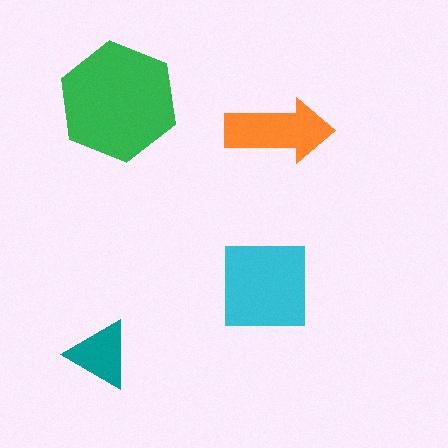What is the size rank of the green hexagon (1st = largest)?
1st.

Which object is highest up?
The green hexagon is topmost.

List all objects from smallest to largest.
The teal triangle, the orange arrow, the cyan square, the green hexagon.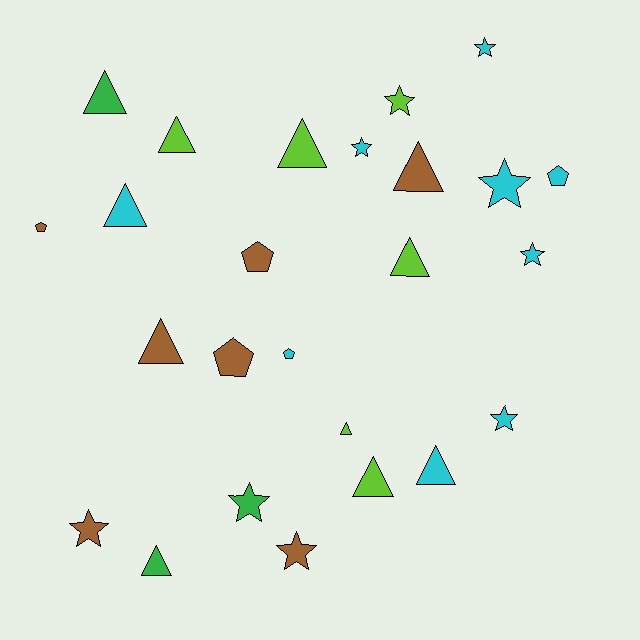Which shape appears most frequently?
Triangle, with 11 objects.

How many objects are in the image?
There are 25 objects.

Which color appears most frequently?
Cyan, with 9 objects.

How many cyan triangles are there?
There are 2 cyan triangles.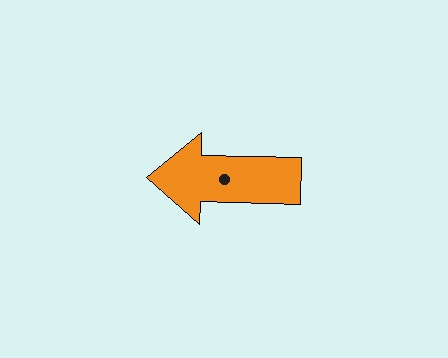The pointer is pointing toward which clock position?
Roughly 9 o'clock.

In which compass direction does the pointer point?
West.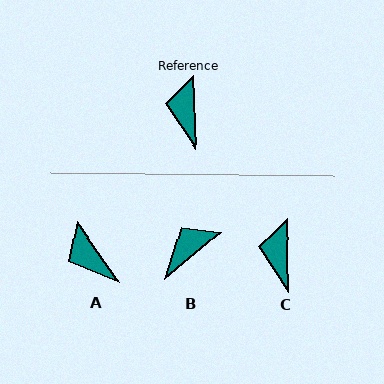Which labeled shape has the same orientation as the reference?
C.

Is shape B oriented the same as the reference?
No, it is off by about 52 degrees.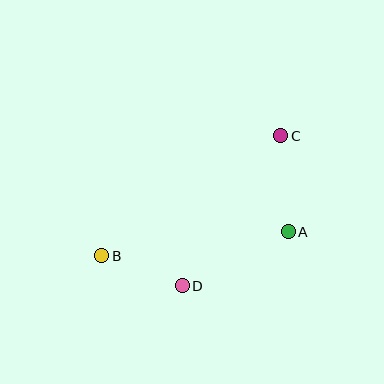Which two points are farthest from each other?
Points B and C are farthest from each other.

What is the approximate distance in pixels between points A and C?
The distance between A and C is approximately 96 pixels.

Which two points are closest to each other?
Points B and D are closest to each other.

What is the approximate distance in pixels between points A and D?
The distance between A and D is approximately 118 pixels.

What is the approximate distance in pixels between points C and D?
The distance between C and D is approximately 179 pixels.